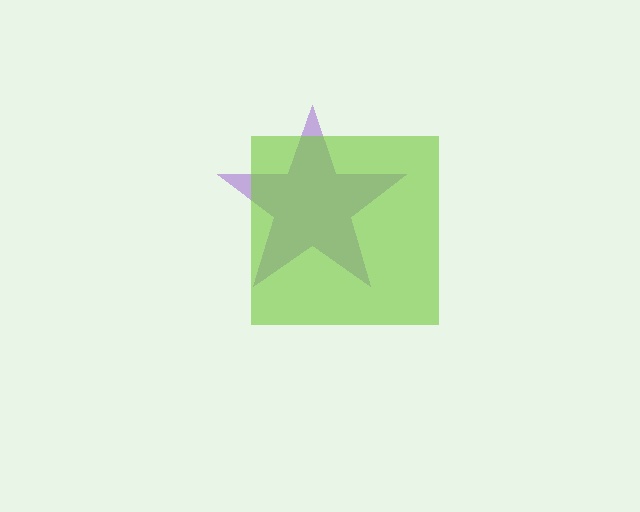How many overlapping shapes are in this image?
There are 2 overlapping shapes in the image.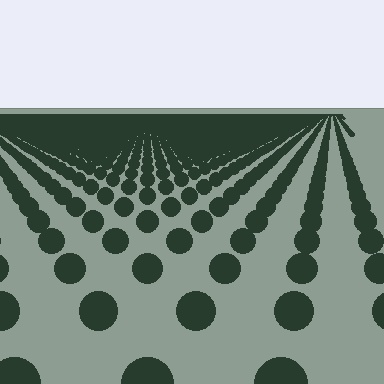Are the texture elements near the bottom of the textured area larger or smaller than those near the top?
Larger. Near the bottom, elements are closer to the viewer and appear at a bigger on-screen size.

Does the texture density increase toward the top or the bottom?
Density increases toward the top.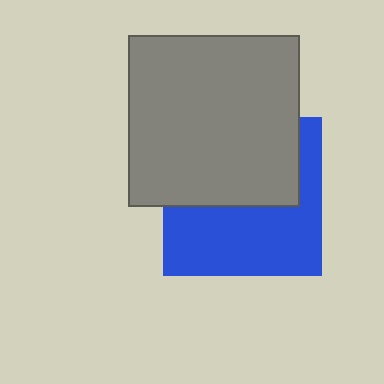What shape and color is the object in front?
The object in front is a gray square.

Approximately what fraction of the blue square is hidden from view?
Roughly 49% of the blue square is hidden behind the gray square.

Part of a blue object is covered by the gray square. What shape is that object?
It is a square.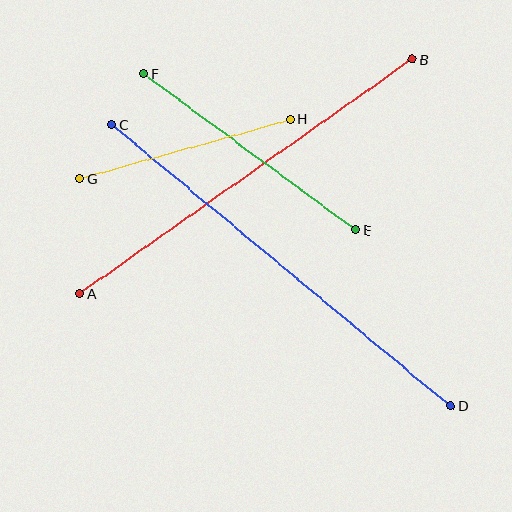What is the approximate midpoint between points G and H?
The midpoint is at approximately (185, 149) pixels.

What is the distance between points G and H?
The distance is approximately 220 pixels.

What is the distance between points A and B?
The distance is approximately 407 pixels.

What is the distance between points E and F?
The distance is approximately 263 pixels.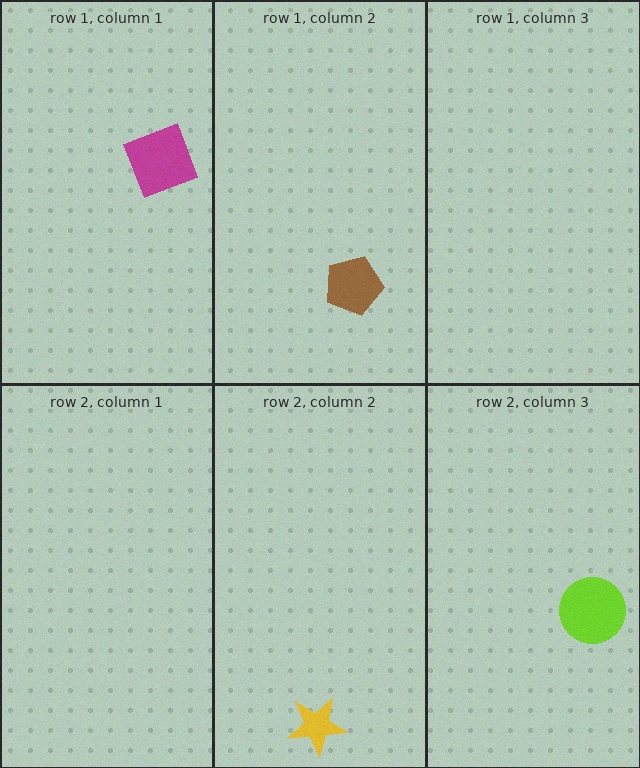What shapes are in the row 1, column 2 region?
The brown pentagon.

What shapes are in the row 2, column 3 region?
The lime circle.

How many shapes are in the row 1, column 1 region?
1.